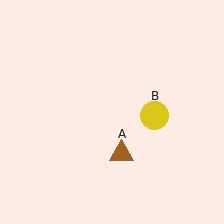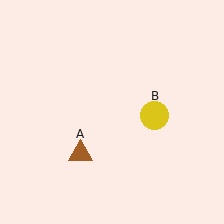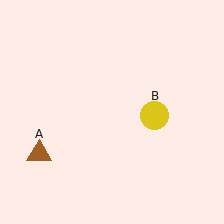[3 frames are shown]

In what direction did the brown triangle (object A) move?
The brown triangle (object A) moved left.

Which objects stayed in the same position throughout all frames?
Yellow circle (object B) remained stationary.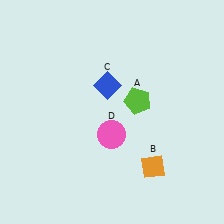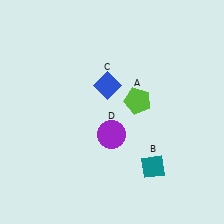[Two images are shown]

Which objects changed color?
B changed from orange to teal. D changed from pink to purple.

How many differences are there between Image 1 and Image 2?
There are 2 differences between the two images.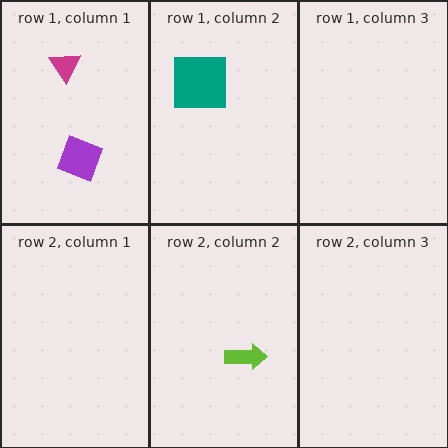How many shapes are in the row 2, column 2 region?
1.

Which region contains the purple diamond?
The row 1, column 1 region.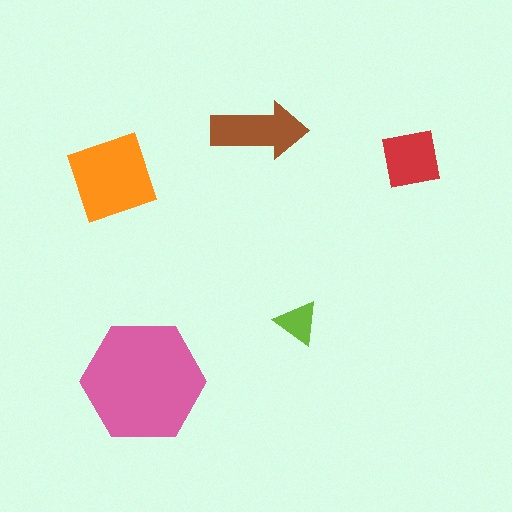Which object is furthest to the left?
The orange diamond is leftmost.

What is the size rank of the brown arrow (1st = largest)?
3rd.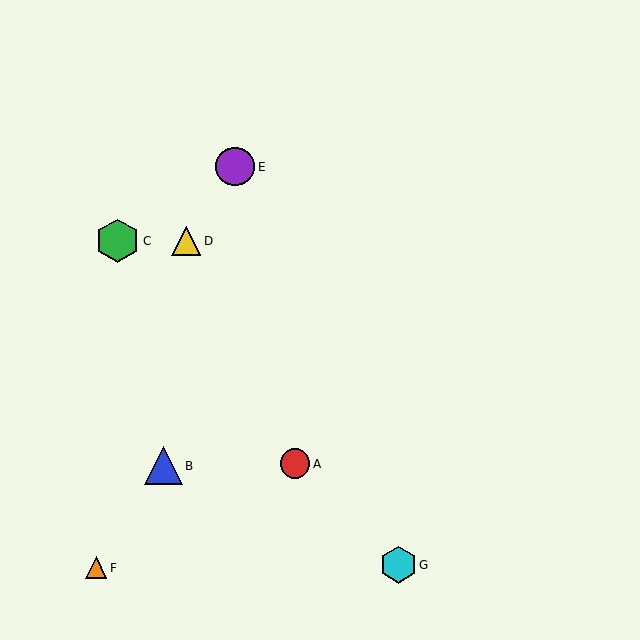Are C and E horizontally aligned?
No, C is at y≈241 and E is at y≈167.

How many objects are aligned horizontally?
2 objects (C, D) are aligned horizontally.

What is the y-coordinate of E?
Object E is at y≈167.